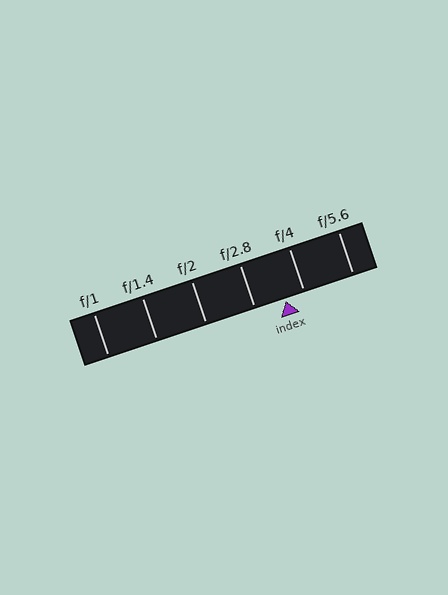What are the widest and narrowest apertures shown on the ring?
The widest aperture shown is f/1 and the narrowest is f/5.6.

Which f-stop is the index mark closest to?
The index mark is closest to f/4.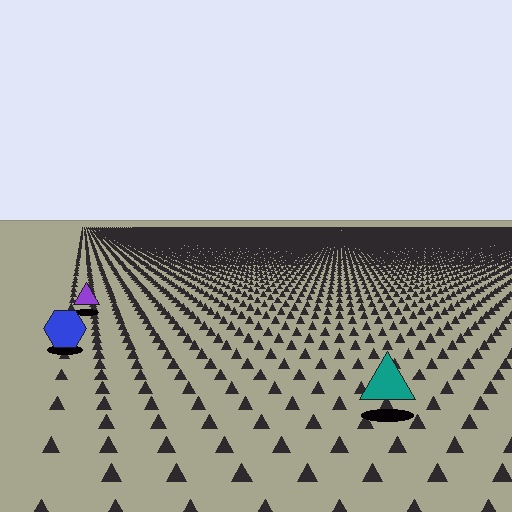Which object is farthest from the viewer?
The purple triangle is farthest from the viewer. It appears smaller and the ground texture around it is denser.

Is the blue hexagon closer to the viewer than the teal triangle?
No. The teal triangle is closer — you can tell from the texture gradient: the ground texture is coarser near it.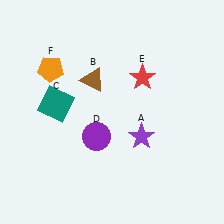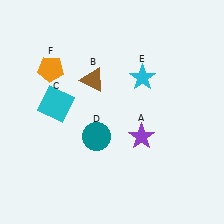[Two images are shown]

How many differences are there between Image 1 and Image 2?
There are 3 differences between the two images.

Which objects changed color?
C changed from teal to cyan. D changed from purple to teal. E changed from red to cyan.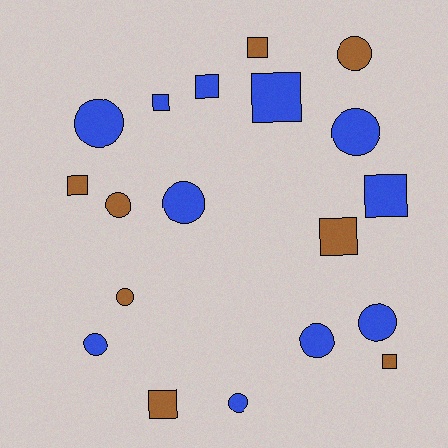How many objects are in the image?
There are 19 objects.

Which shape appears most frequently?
Circle, with 10 objects.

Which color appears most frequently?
Blue, with 11 objects.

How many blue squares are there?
There are 4 blue squares.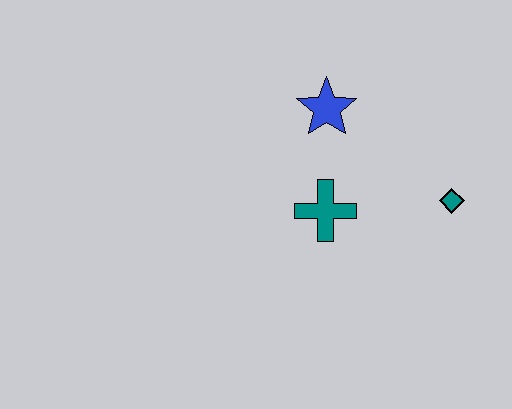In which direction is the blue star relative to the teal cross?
The blue star is above the teal cross.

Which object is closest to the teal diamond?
The teal cross is closest to the teal diamond.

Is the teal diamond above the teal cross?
Yes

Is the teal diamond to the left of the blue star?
No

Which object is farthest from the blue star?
The teal diamond is farthest from the blue star.